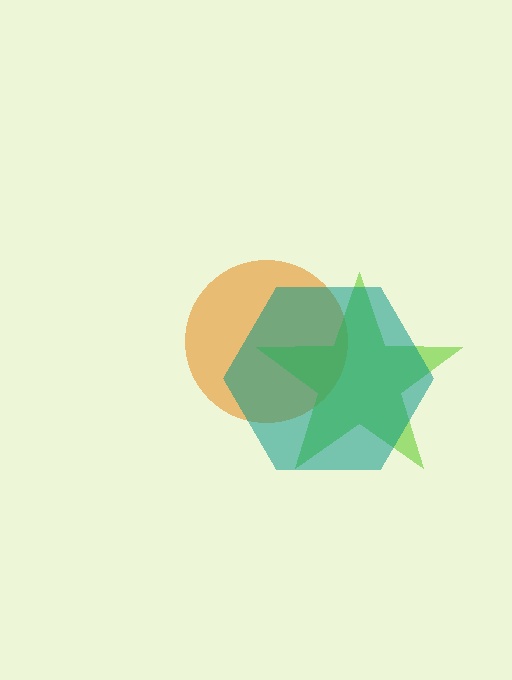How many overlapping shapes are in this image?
There are 3 overlapping shapes in the image.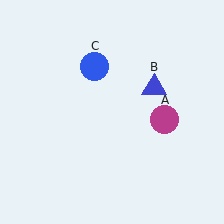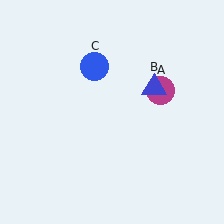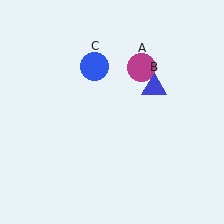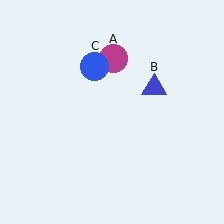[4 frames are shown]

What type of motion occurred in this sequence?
The magenta circle (object A) rotated counterclockwise around the center of the scene.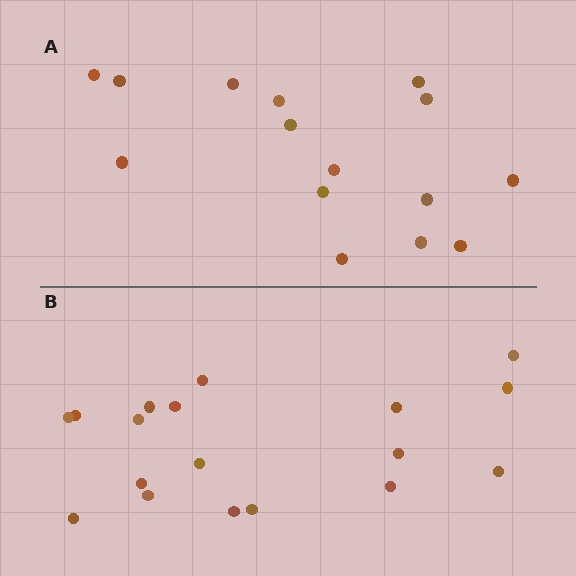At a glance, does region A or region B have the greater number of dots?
Region B (the bottom region) has more dots.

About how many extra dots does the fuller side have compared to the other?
Region B has just a few more — roughly 2 or 3 more dots than region A.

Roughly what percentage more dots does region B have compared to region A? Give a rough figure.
About 20% more.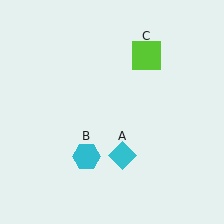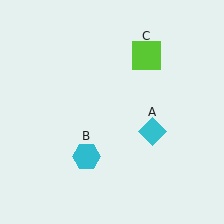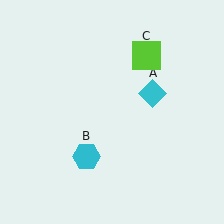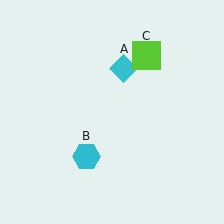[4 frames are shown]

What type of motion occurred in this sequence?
The cyan diamond (object A) rotated counterclockwise around the center of the scene.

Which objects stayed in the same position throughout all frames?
Cyan hexagon (object B) and lime square (object C) remained stationary.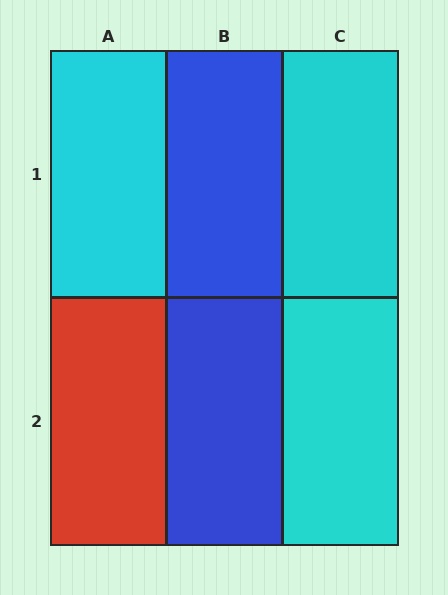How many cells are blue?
2 cells are blue.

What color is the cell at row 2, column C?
Cyan.